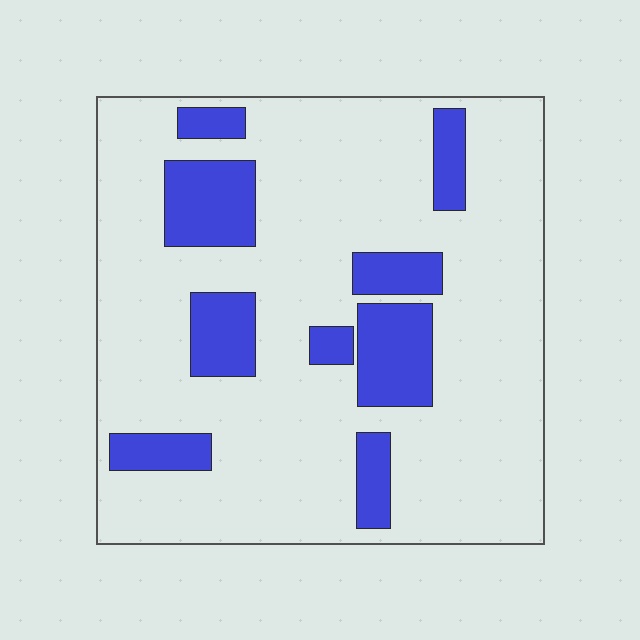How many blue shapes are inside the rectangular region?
9.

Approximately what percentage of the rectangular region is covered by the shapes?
Approximately 20%.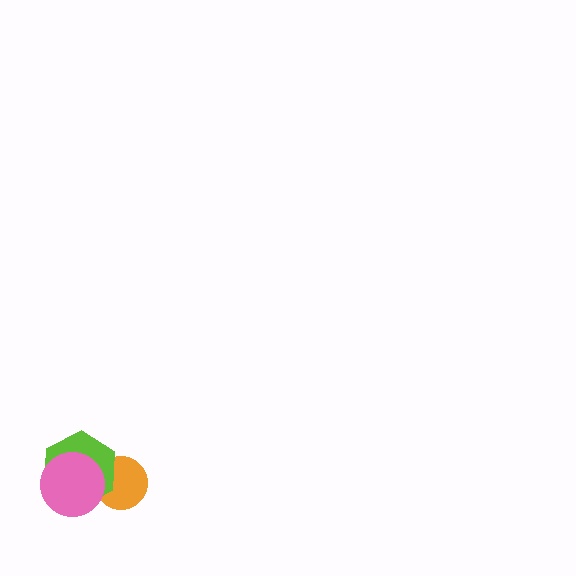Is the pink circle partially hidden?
No, no other shape covers it.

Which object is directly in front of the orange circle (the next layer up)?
The lime hexagon is directly in front of the orange circle.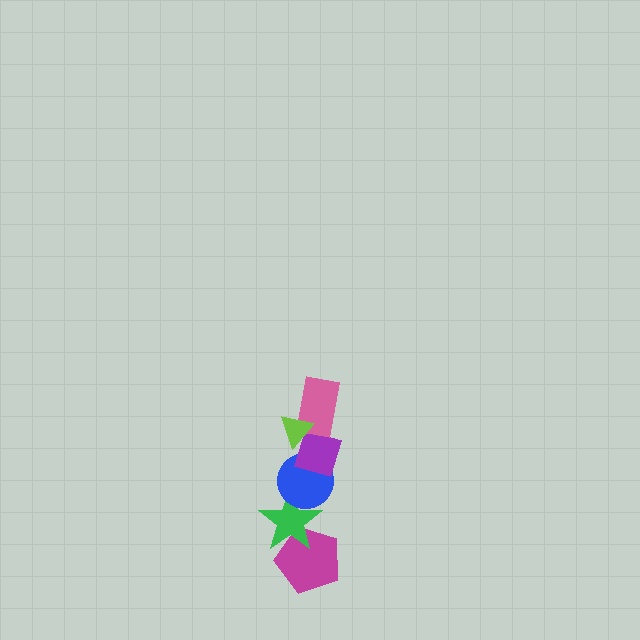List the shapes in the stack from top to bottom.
From top to bottom: the lime triangle, the pink rectangle, the purple diamond, the blue circle, the green star, the magenta pentagon.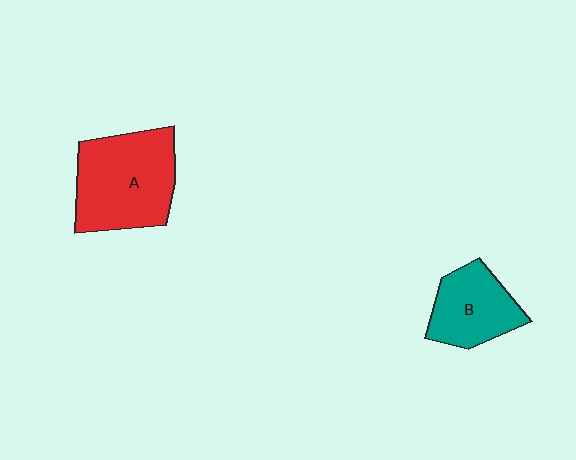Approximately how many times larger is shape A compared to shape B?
Approximately 1.6 times.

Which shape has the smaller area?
Shape B (teal).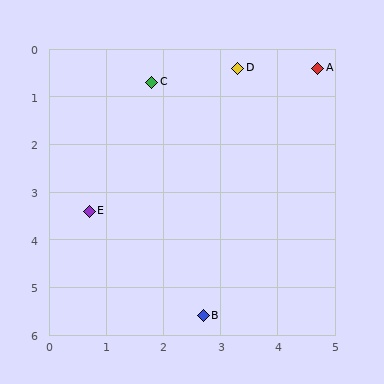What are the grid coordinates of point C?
Point C is at approximately (1.8, 0.7).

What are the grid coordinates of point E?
Point E is at approximately (0.7, 3.4).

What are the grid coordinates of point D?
Point D is at approximately (3.3, 0.4).